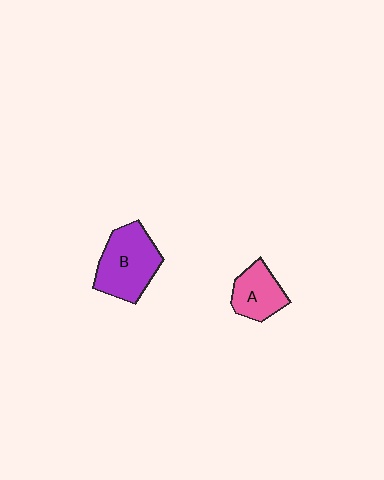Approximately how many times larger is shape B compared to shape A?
Approximately 1.6 times.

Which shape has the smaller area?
Shape A (pink).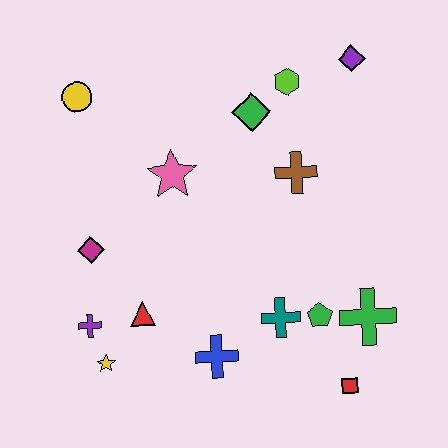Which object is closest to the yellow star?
The purple cross is closest to the yellow star.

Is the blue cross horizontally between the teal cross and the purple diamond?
No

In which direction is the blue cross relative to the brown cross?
The blue cross is below the brown cross.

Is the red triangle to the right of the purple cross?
Yes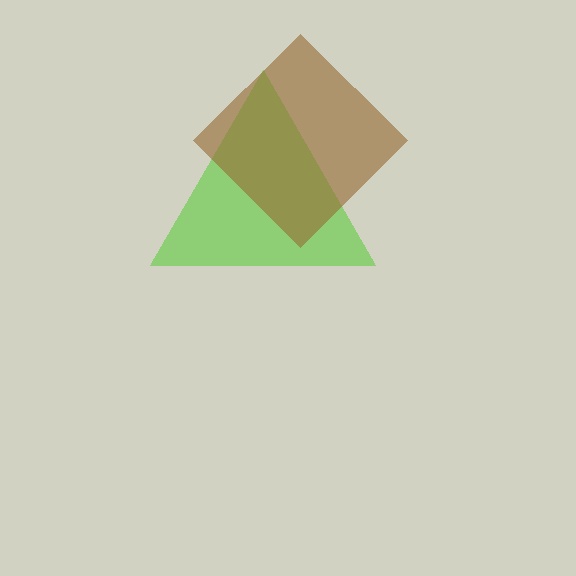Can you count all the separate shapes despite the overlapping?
Yes, there are 2 separate shapes.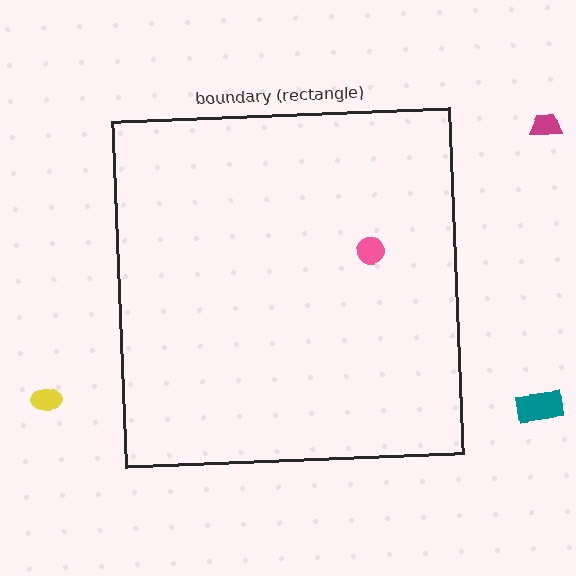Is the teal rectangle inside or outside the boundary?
Outside.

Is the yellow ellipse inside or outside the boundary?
Outside.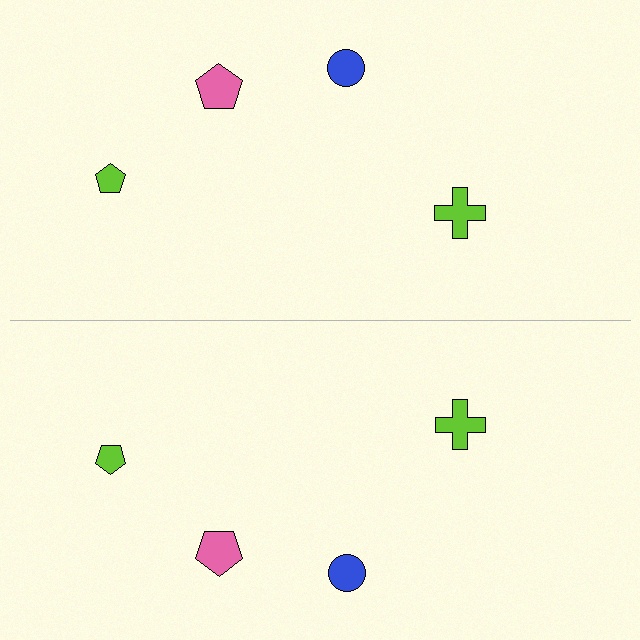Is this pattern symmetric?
Yes, this pattern has bilateral (reflection) symmetry.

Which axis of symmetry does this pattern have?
The pattern has a horizontal axis of symmetry running through the center of the image.